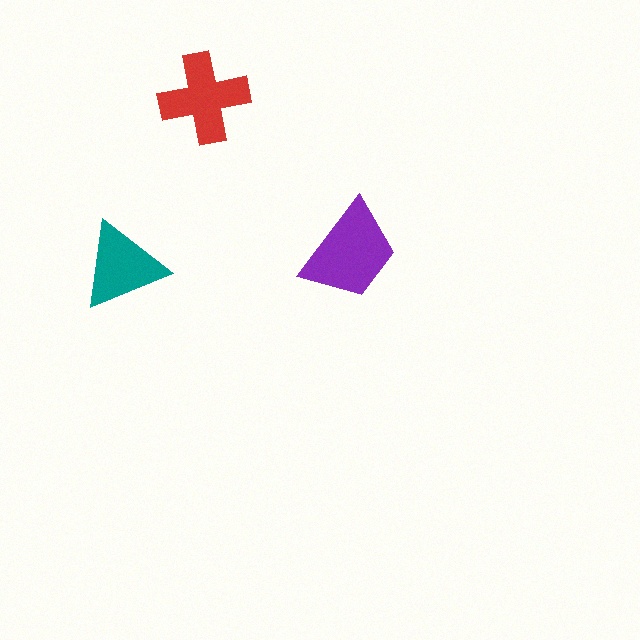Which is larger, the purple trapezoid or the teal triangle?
The purple trapezoid.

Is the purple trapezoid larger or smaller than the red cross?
Larger.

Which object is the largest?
The purple trapezoid.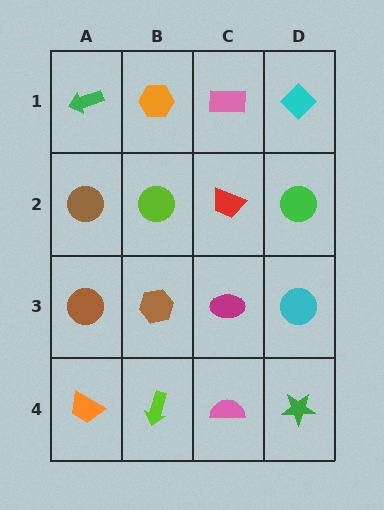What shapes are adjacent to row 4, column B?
A brown hexagon (row 3, column B), an orange trapezoid (row 4, column A), a pink semicircle (row 4, column C).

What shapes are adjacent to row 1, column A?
A brown circle (row 2, column A), an orange hexagon (row 1, column B).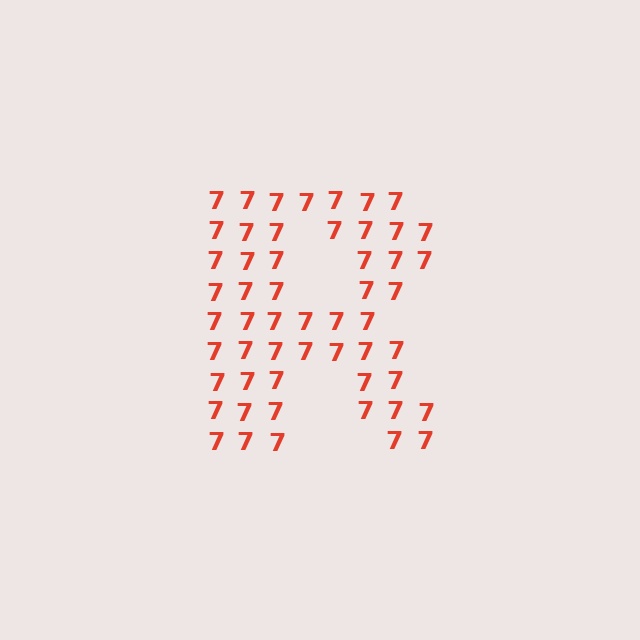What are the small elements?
The small elements are digit 7's.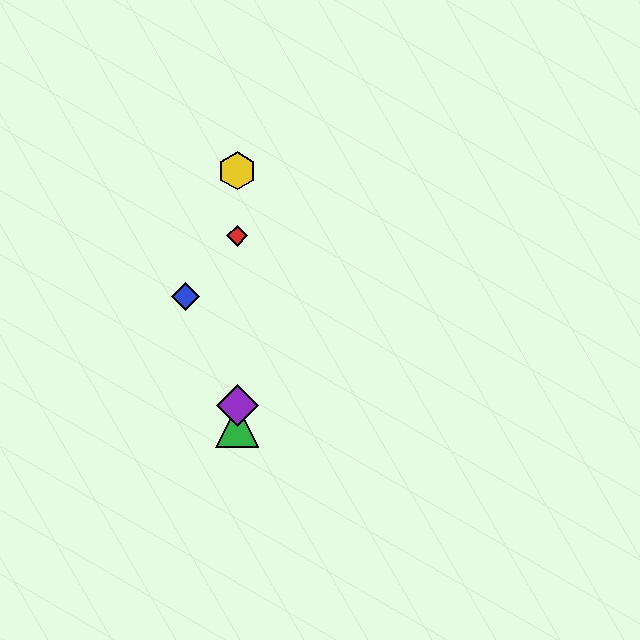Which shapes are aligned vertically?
The red diamond, the green triangle, the yellow hexagon, the purple diamond are aligned vertically.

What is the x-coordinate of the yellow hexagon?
The yellow hexagon is at x≈237.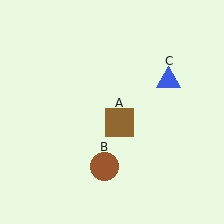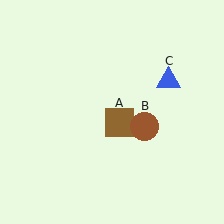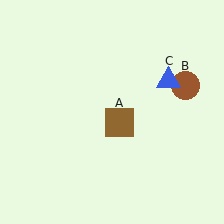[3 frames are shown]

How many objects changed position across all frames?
1 object changed position: brown circle (object B).